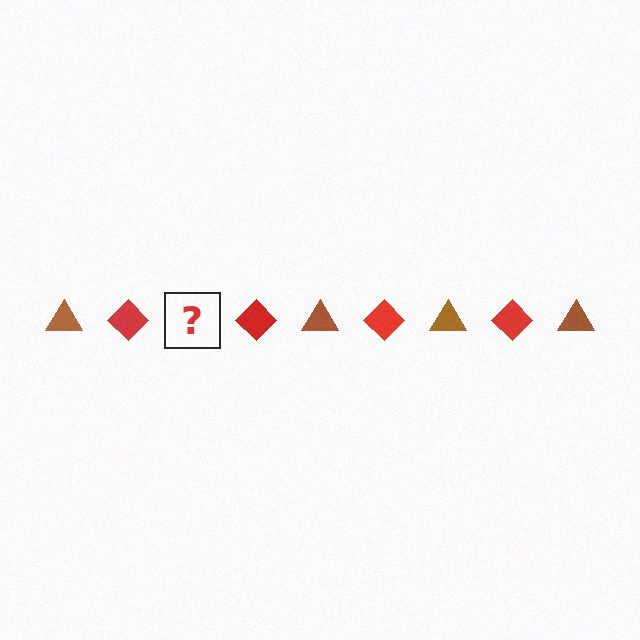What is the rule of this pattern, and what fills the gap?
The rule is that the pattern alternates between brown triangle and red diamond. The gap should be filled with a brown triangle.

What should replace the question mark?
The question mark should be replaced with a brown triangle.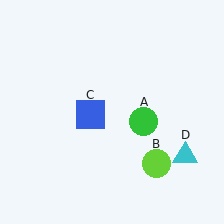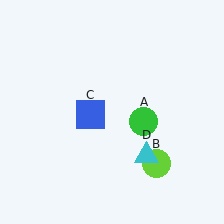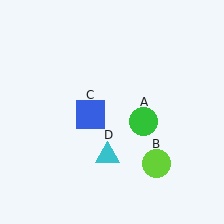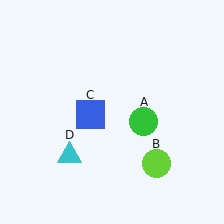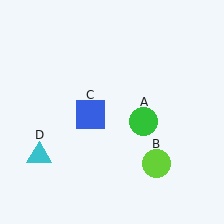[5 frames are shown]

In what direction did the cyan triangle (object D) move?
The cyan triangle (object D) moved left.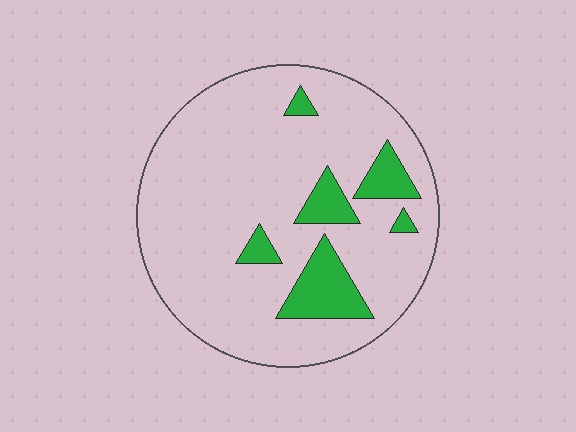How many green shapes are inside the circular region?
6.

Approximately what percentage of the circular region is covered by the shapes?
Approximately 15%.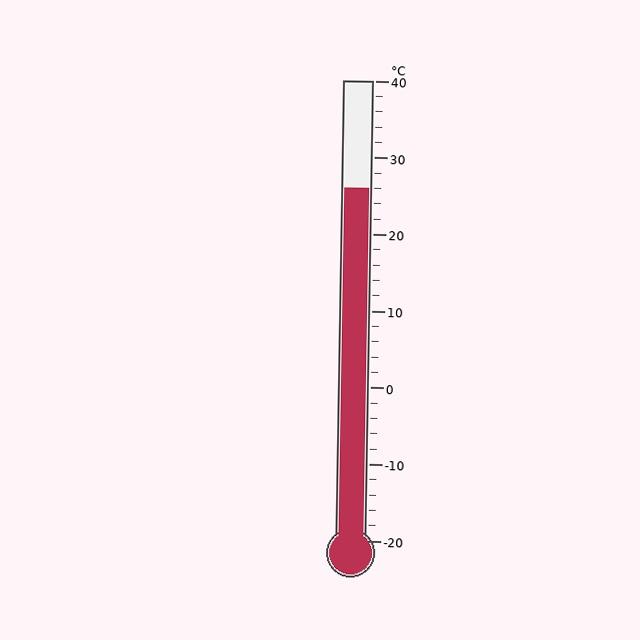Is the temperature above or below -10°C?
The temperature is above -10°C.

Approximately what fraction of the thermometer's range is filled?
The thermometer is filled to approximately 75% of its range.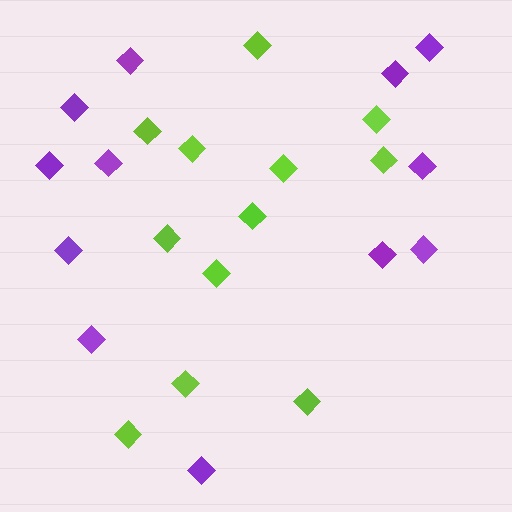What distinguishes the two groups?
There are 2 groups: one group of lime diamonds (12) and one group of purple diamonds (12).